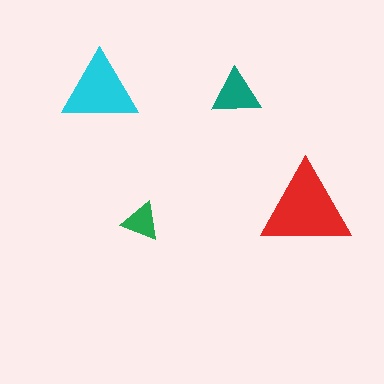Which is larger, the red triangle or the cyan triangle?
The red one.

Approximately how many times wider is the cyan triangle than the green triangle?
About 2 times wider.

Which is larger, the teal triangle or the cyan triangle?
The cyan one.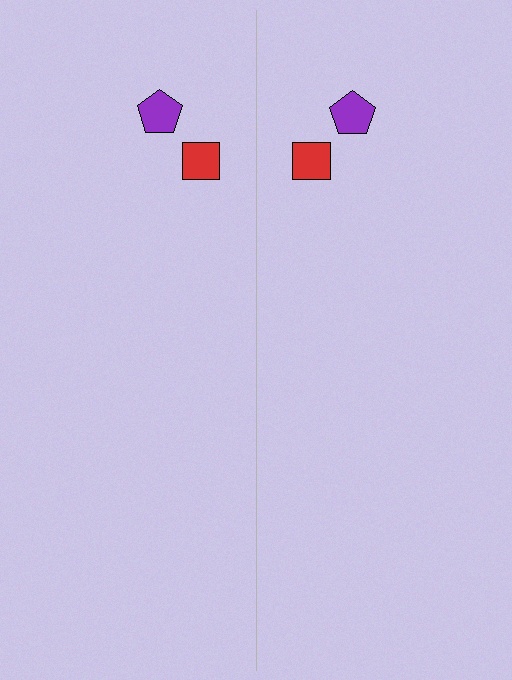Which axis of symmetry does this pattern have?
The pattern has a vertical axis of symmetry running through the center of the image.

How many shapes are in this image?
There are 4 shapes in this image.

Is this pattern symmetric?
Yes, this pattern has bilateral (reflection) symmetry.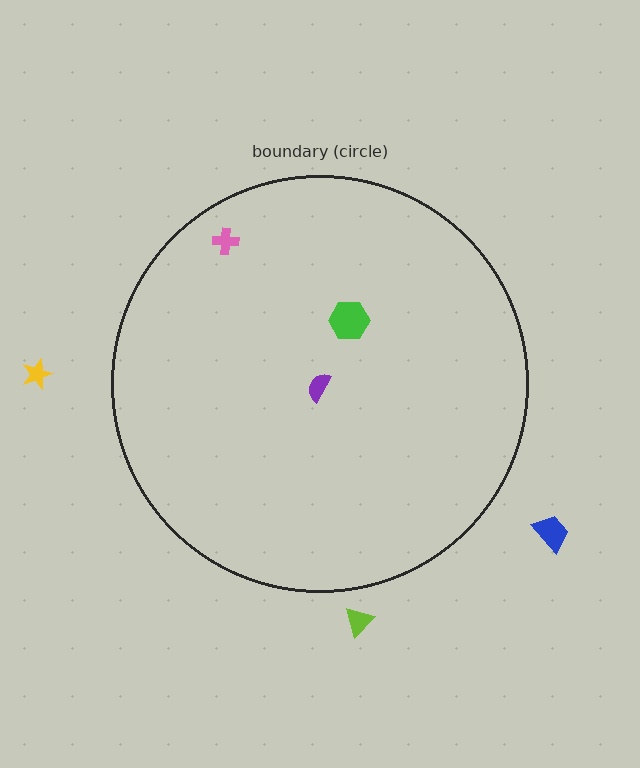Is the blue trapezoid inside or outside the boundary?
Outside.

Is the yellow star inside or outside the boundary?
Outside.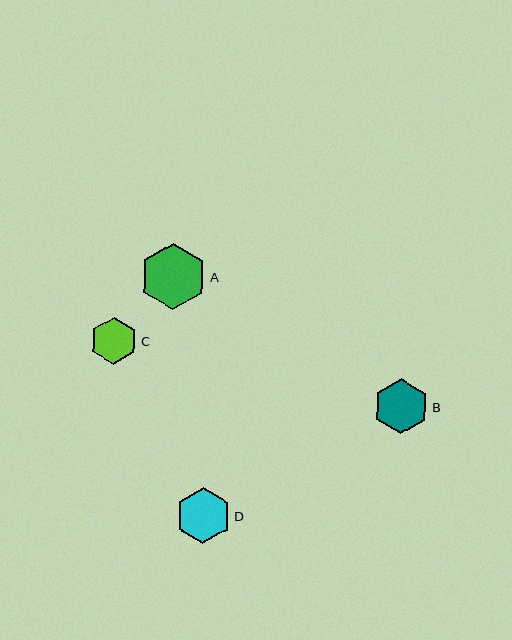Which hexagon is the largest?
Hexagon A is the largest with a size of approximately 66 pixels.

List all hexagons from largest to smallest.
From largest to smallest: A, D, B, C.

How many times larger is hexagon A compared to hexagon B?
Hexagon A is approximately 1.2 times the size of hexagon B.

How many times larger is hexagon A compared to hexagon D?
Hexagon A is approximately 1.2 times the size of hexagon D.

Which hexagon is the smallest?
Hexagon C is the smallest with a size of approximately 47 pixels.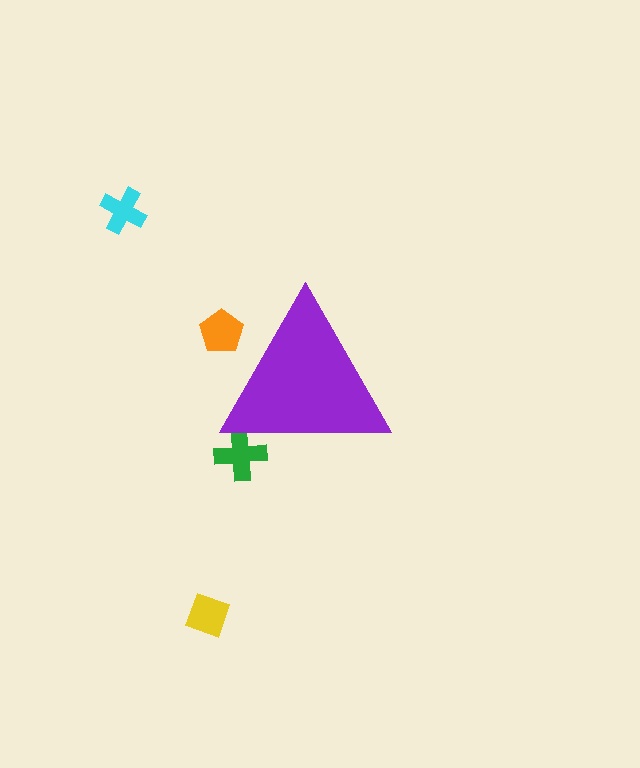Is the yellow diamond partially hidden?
No, the yellow diamond is fully visible.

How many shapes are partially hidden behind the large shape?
2 shapes are partially hidden.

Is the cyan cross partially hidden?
No, the cyan cross is fully visible.